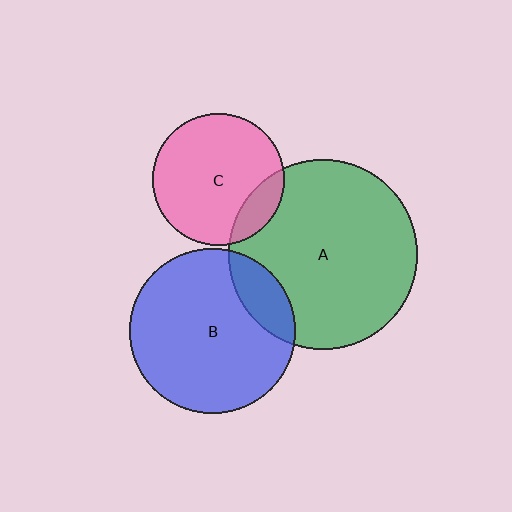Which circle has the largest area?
Circle A (green).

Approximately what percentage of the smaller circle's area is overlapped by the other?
Approximately 15%.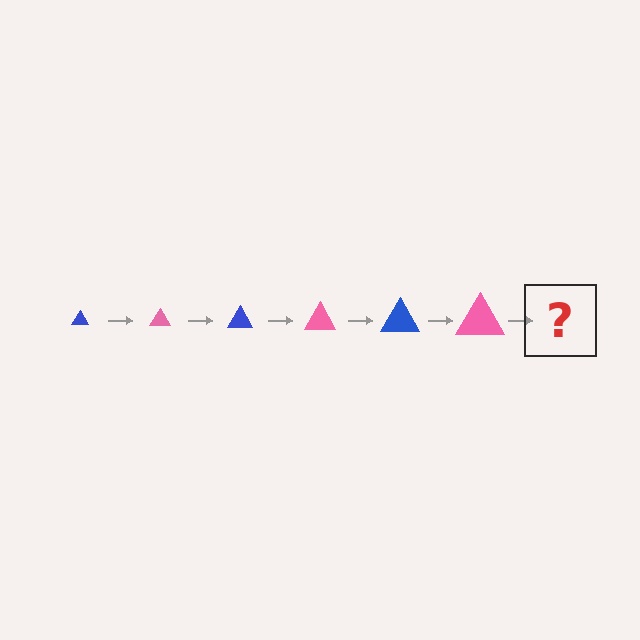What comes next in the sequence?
The next element should be a blue triangle, larger than the previous one.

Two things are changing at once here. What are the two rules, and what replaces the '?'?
The two rules are that the triangle grows larger each step and the color cycles through blue and pink. The '?' should be a blue triangle, larger than the previous one.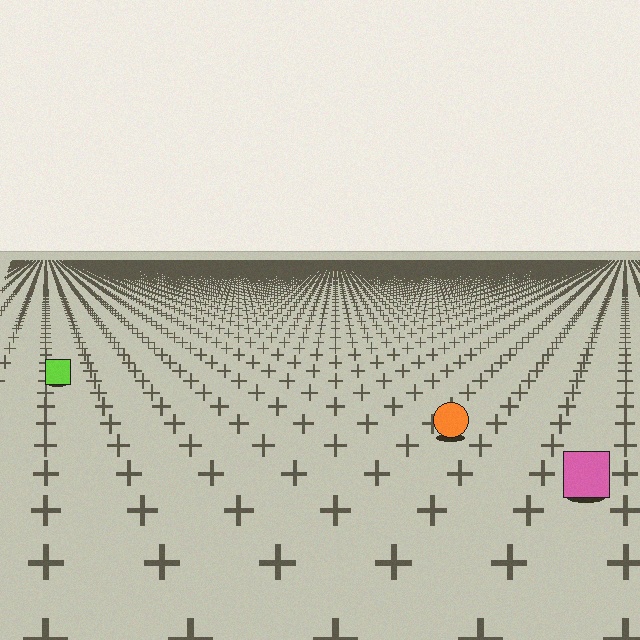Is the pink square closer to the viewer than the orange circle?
Yes. The pink square is closer — you can tell from the texture gradient: the ground texture is coarser near it.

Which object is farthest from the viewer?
The lime square is farthest from the viewer. It appears smaller and the ground texture around it is denser.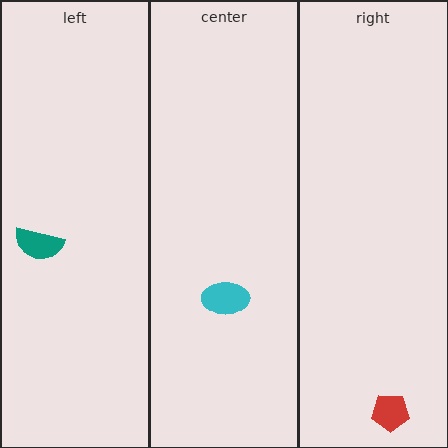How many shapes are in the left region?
1.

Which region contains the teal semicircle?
The left region.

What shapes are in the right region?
The red pentagon.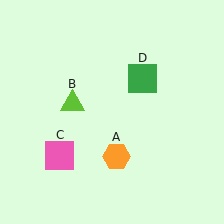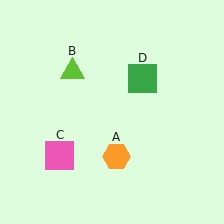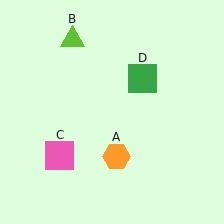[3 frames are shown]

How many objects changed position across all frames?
1 object changed position: lime triangle (object B).